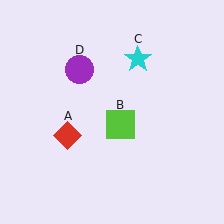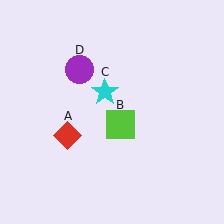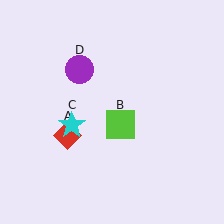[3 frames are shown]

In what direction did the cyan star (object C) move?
The cyan star (object C) moved down and to the left.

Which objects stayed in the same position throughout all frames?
Red diamond (object A) and lime square (object B) and purple circle (object D) remained stationary.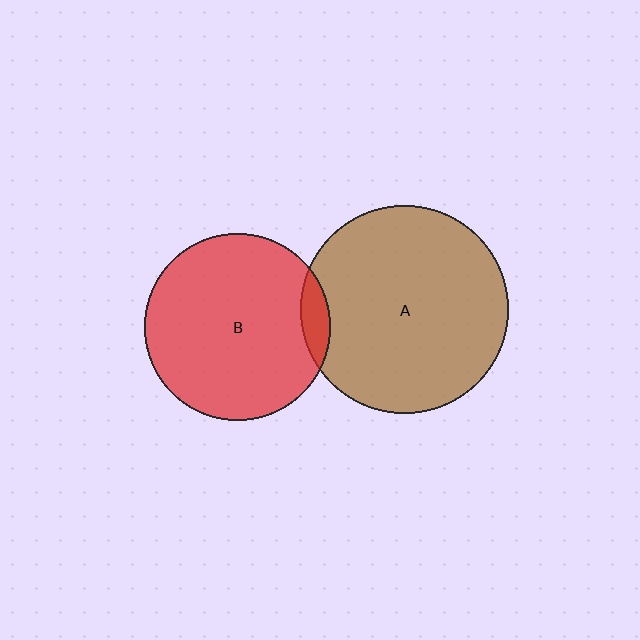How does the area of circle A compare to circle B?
Approximately 1.3 times.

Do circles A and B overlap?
Yes.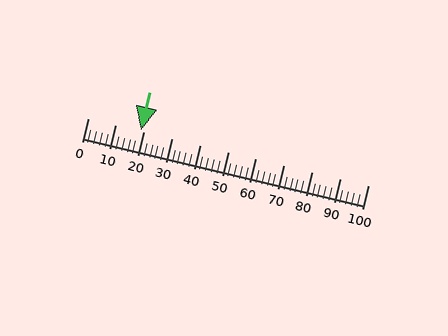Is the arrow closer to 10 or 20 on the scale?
The arrow is closer to 20.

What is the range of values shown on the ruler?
The ruler shows values from 0 to 100.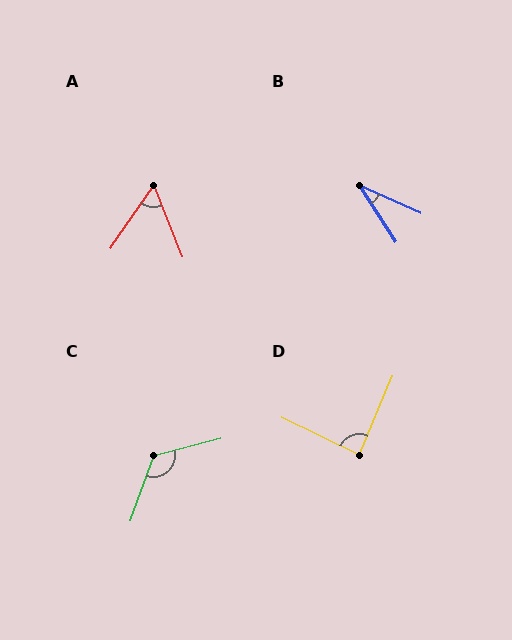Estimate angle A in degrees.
Approximately 57 degrees.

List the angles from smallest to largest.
B (33°), A (57°), D (87°), C (124°).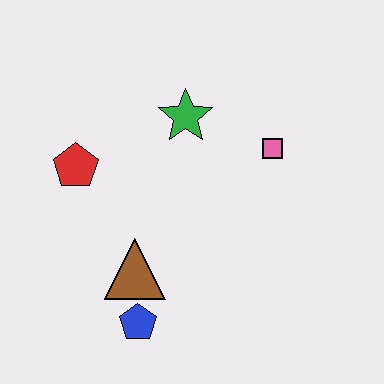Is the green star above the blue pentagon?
Yes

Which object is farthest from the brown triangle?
The pink square is farthest from the brown triangle.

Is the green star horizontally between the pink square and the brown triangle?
Yes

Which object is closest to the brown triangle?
The blue pentagon is closest to the brown triangle.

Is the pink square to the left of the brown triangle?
No